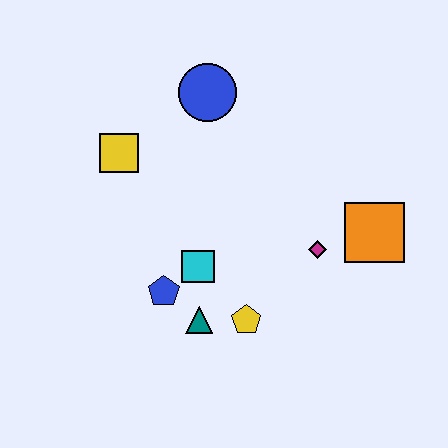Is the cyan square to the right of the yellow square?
Yes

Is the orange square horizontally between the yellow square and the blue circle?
No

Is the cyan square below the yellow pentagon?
No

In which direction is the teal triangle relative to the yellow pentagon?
The teal triangle is to the left of the yellow pentagon.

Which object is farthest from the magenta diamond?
The yellow square is farthest from the magenta diamond.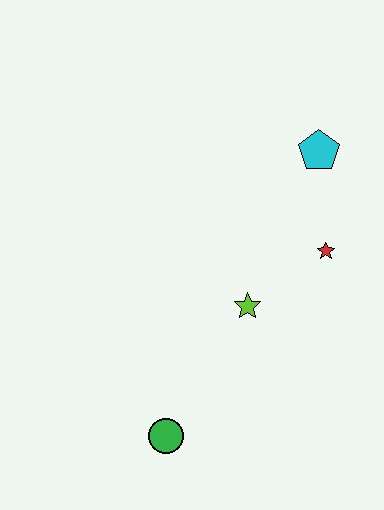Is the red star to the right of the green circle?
Yes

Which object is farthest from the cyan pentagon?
The green circle is farthest from the cyan pentagon.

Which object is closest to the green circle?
The lime star is closest to the green circle.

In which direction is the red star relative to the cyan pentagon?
The red star is below the cyan pentagon.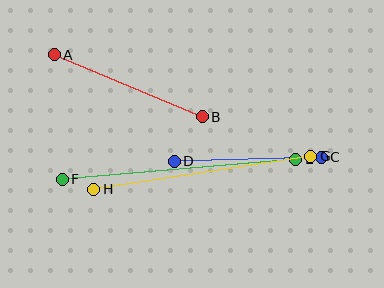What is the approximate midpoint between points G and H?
The midpoint is at approximately (202, 173) pixels.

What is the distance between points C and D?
The distance is approximately 147 pixels.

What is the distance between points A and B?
The distance is approximately 160 pixels.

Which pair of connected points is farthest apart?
Points E and F are farthest apart.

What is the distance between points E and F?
The distance is approximately 234 pixels.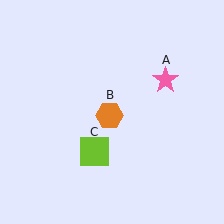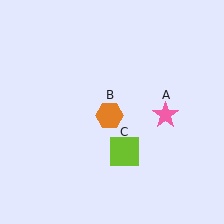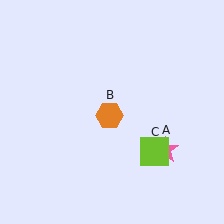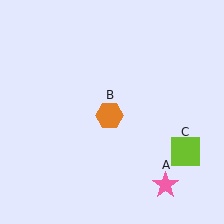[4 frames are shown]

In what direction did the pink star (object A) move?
The pink star (object A) moved down.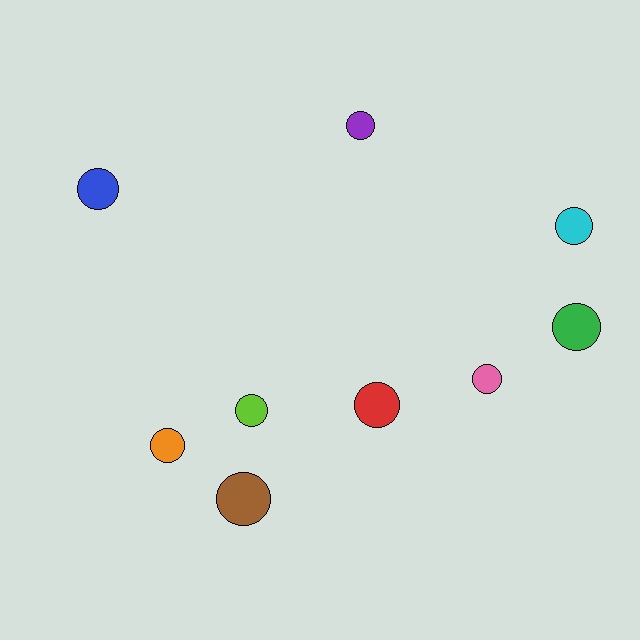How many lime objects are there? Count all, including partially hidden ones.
There is 1 lime object.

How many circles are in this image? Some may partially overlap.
There are 9 circles.